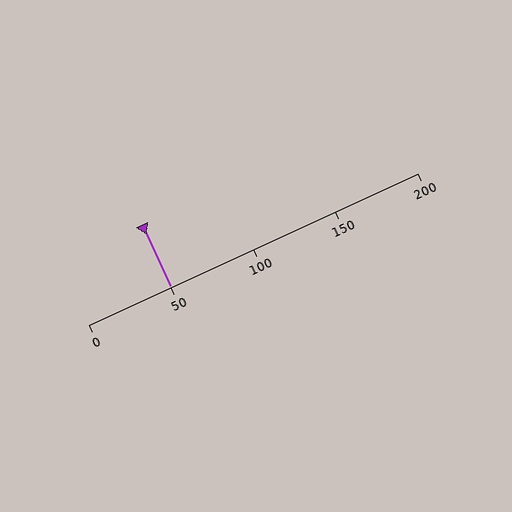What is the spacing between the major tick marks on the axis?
The major ticks are spaced 50 apart.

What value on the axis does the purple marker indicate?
The marker indicates approximately 50.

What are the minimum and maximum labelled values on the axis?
The axis runs from 0 to 200.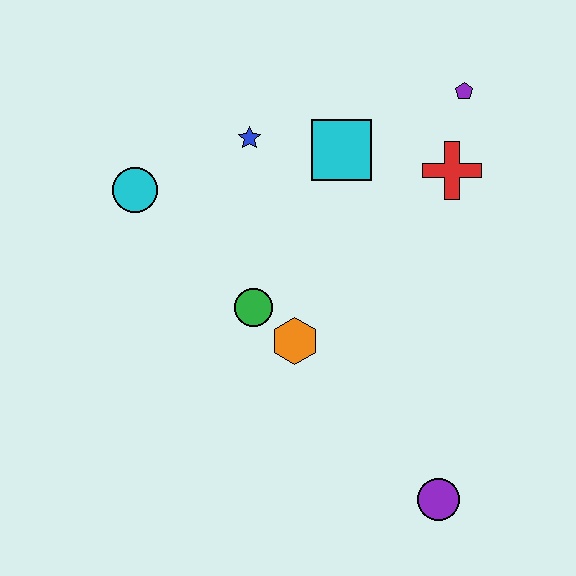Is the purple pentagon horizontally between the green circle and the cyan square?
No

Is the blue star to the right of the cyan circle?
Yes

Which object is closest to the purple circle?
The orange hexagon is closest to the purple circle.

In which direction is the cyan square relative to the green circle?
The cyan square is above the green circle.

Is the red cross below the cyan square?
Yes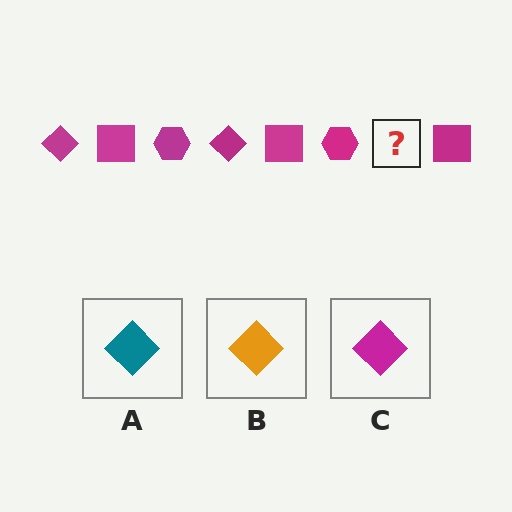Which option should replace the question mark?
Option C.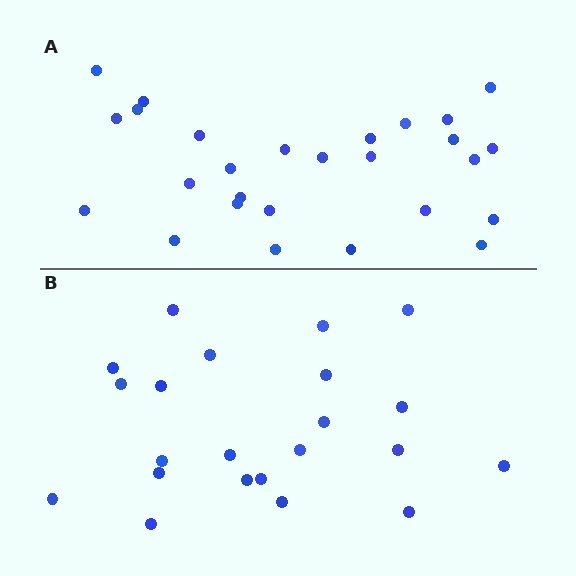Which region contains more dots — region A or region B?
Region A (the top region) has more dots.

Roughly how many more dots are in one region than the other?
Region A has about 5 more dots than region B.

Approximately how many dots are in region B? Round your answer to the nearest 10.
About 20 dots. (The exact count is 22, which rounds to 20.)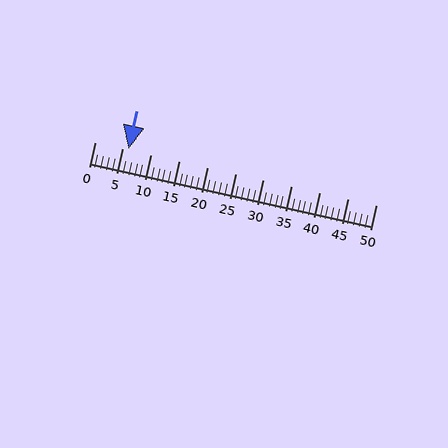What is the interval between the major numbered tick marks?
The major tick marks are spaced 5 units apart.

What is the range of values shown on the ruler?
The ruler shows values from 0 to 50.